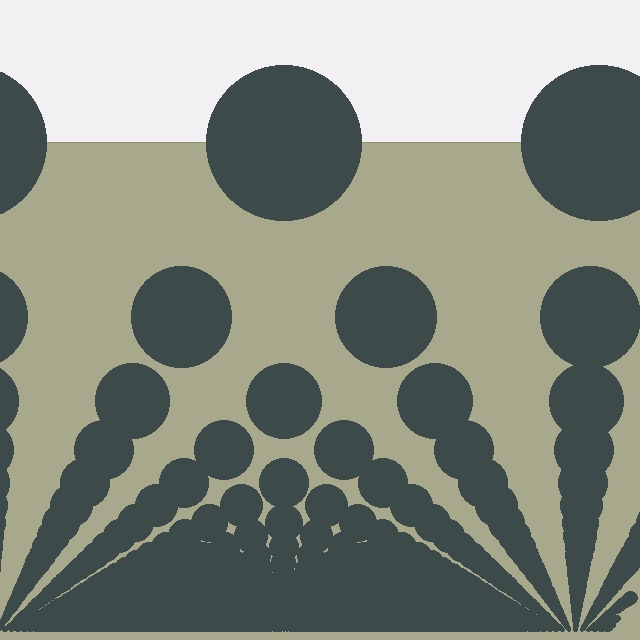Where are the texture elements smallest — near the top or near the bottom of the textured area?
Near the bottom.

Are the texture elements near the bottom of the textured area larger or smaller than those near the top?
Smaller. The gradient is inverted — elements near the bottom are smaller and denser.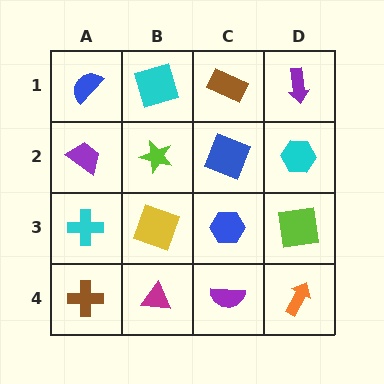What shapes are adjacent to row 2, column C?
A brown rectangle (row 1, column C), a blue hexagon (row 3, column C), a lime star (row 2, column B), a cyan hexagon (row 2, column D).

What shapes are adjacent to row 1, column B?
A lime star (row 2, column B), a blue semicircle (row 1, column A), a brown rectangle (row 1, column C).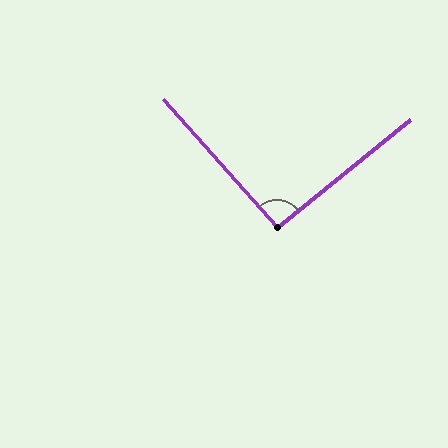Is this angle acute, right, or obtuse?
It is approximately a right angle.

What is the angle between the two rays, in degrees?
Approximately 93 degrees.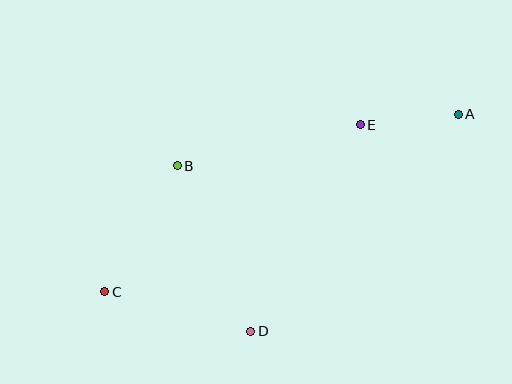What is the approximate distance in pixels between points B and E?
The distance between B and E is approximately 188 pixels.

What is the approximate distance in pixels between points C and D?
The distance between C and D is approximately 151 pixels.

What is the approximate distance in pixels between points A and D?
The distance between A and D is approximately 301 pixels.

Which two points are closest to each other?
Points A and E are closest to each other.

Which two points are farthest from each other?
Points A and C are farthest from each other.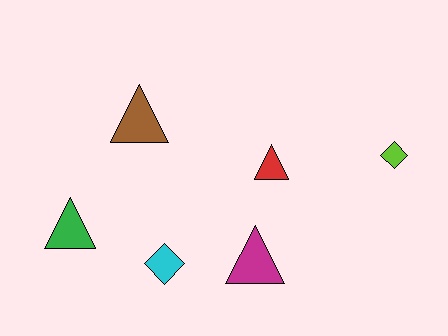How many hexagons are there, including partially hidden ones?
There are no hexagons.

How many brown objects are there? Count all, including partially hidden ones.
There is 1 brown object.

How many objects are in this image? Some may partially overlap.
There are 6 objects.